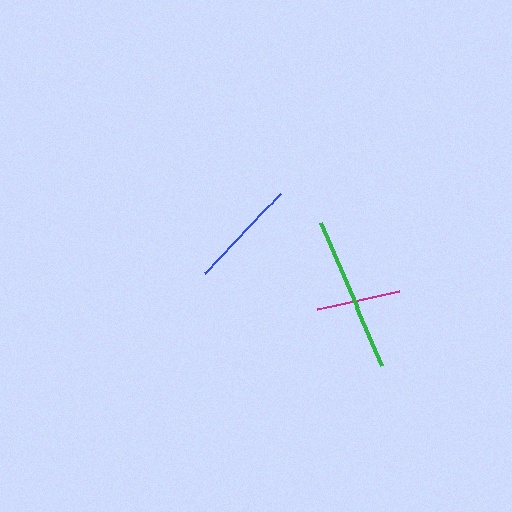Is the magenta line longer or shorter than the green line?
The green line is longer than the magenta line.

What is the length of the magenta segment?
The magenta segment is approximately 83 pixels long.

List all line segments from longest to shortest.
From longest to shortest: green, blue, magenta.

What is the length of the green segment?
The green segment is approximately 156 pixels long.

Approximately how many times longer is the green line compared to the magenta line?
The green line is approximately 1.9 times the length of the magenta line.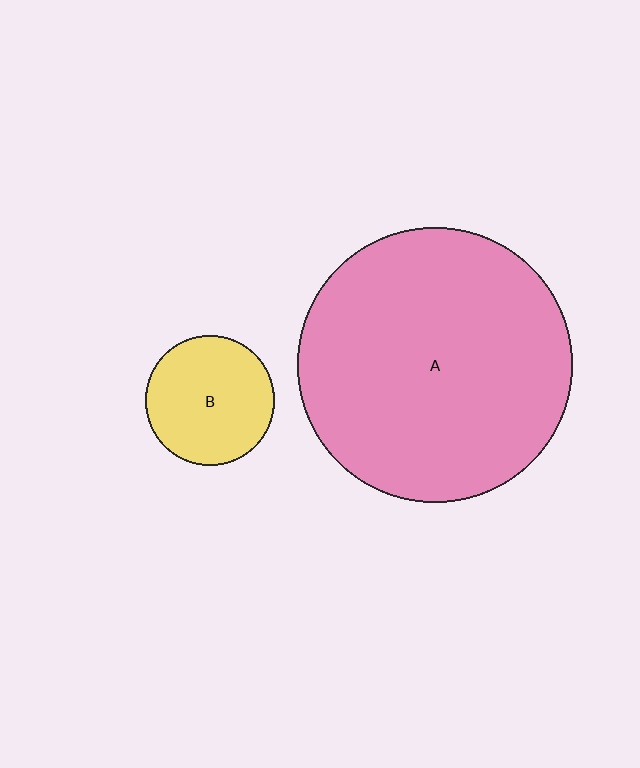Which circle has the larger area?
Circle A (pink).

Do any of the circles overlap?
No, none of the circles overlap.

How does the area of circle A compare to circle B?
Approximately 4.5 times.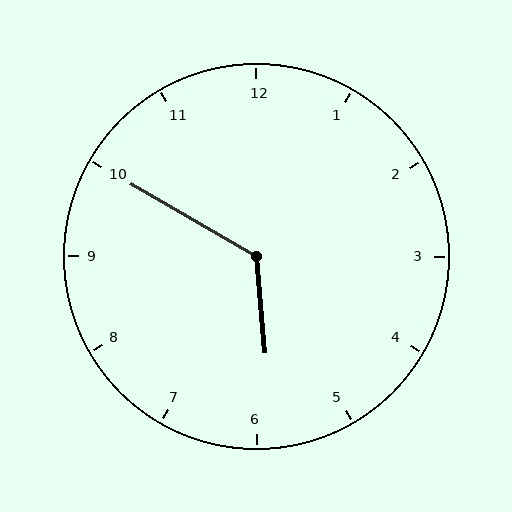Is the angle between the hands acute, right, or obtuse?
It is obtuse.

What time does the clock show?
5:50.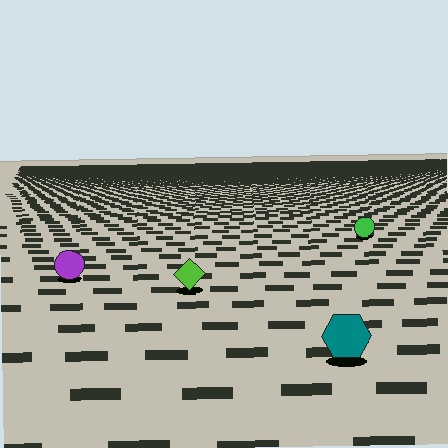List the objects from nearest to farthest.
From nearest to farthest: the teal hexagon, the lime diamond, the purple circle, the green circle.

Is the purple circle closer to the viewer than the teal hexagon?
No. The teal hexagon is closer — you can tell from the texture gradient: the ground texture is coarser near it.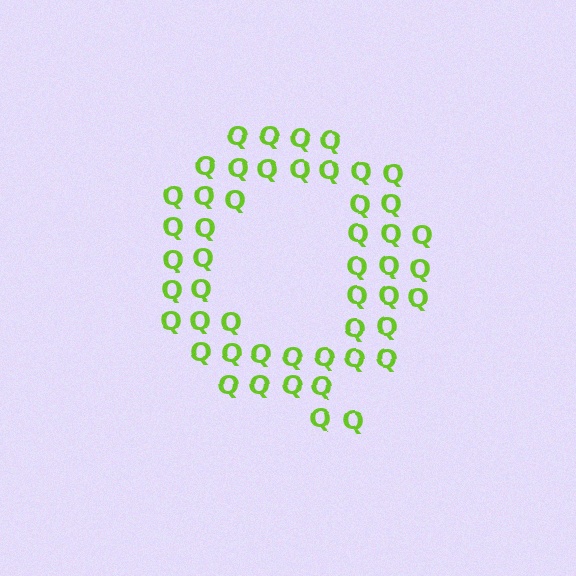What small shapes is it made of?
It is made of small letter Q's.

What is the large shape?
The large shape is the letter Q.